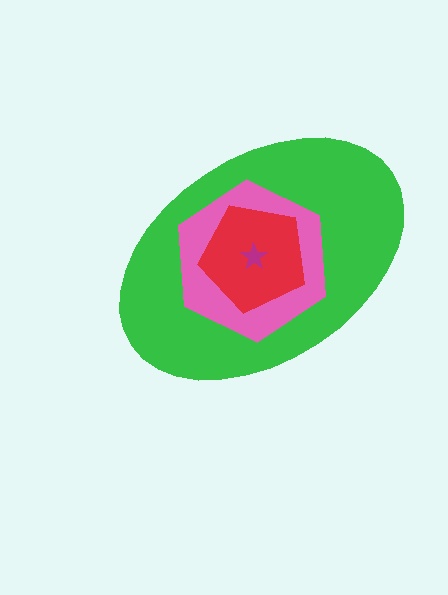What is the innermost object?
The magenta star.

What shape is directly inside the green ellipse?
The pink hexagon.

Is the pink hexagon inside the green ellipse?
Yes.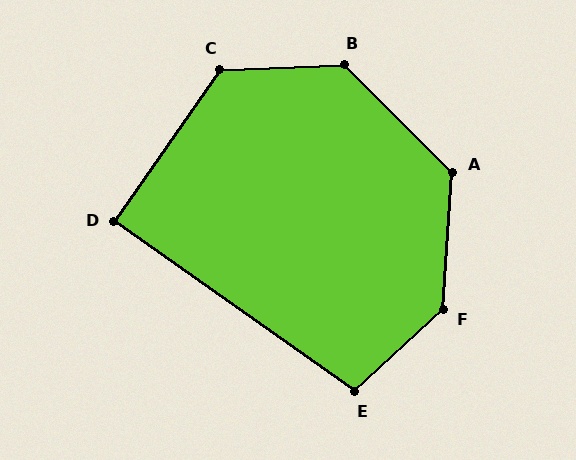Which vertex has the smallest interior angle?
D, at approximately 90 degrees.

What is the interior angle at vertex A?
Approximately 131 degrees (obtuse).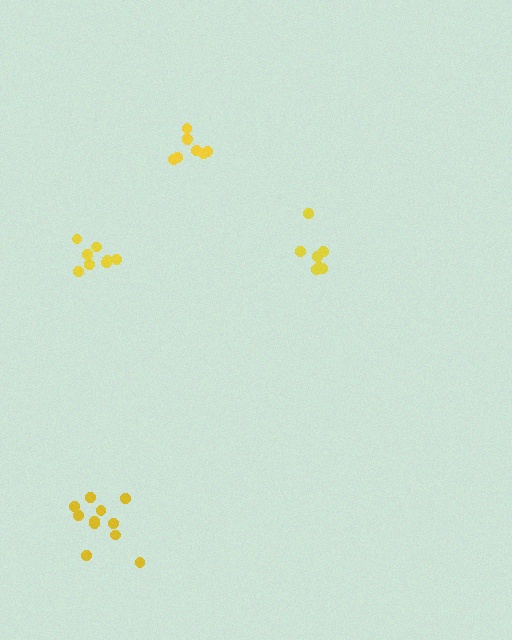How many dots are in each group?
Group 1: 11 dots, Group 2: 7 dots, Group 3: 8 dots, Group 4: 8 dots (34 total).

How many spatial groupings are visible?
There are 4 spatial groupings.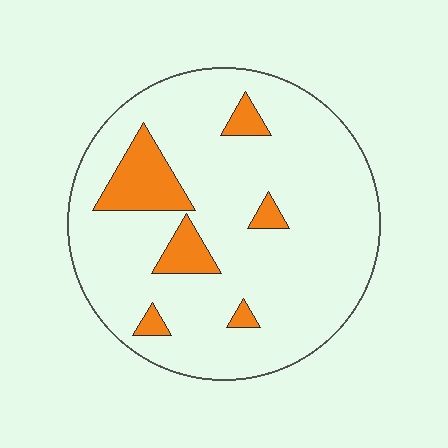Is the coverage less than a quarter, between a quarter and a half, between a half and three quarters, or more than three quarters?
Less than a quarter.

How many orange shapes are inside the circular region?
6.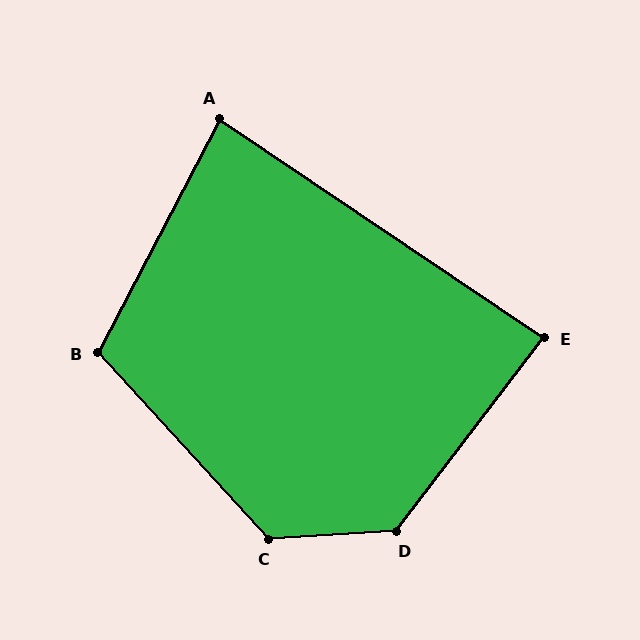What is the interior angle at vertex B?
Approximately 110 degrees (obtuse).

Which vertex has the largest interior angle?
D, at approximately 131 degrees.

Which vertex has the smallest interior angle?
A, at approximately 84 degrees.